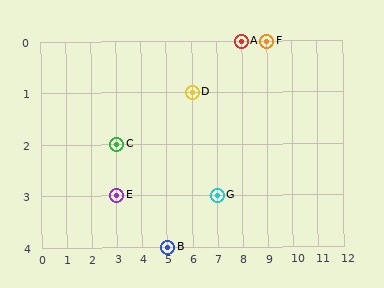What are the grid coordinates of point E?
Point E is at grid coordinates (3, 3).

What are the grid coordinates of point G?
Point G is at grid coordinates (7, 3).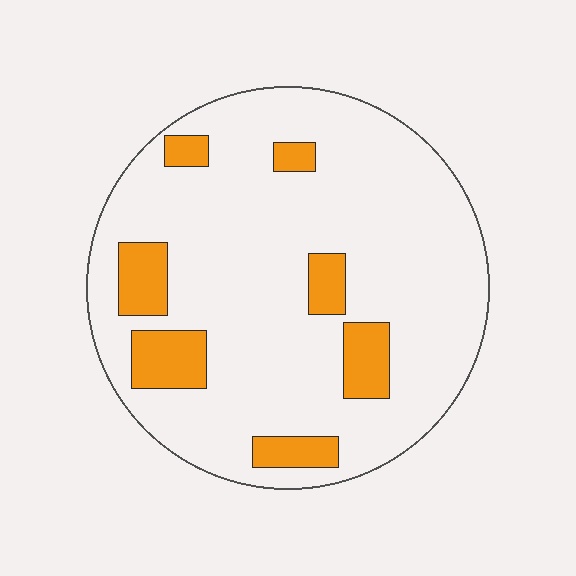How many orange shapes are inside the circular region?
7.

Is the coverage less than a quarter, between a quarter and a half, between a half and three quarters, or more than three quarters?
Less than a quarter.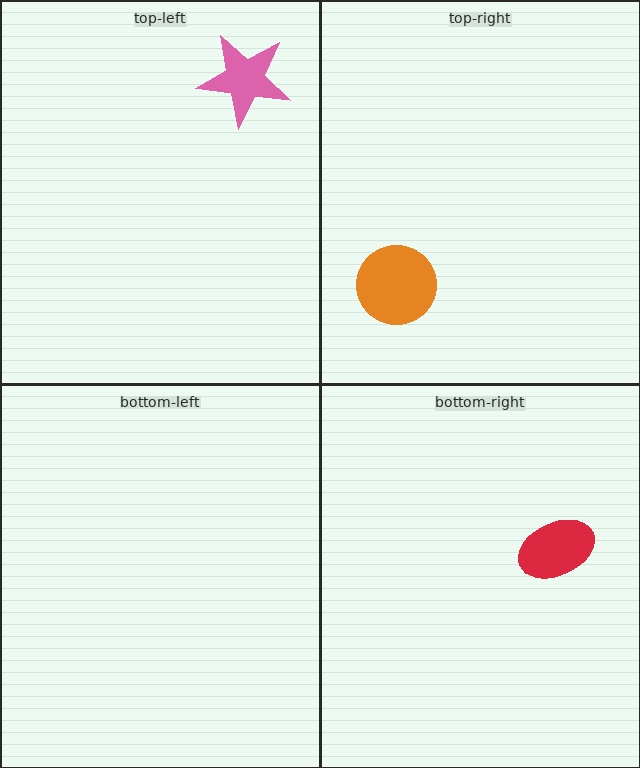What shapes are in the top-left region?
The pink star.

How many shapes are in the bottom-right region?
1.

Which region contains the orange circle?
The top-right region.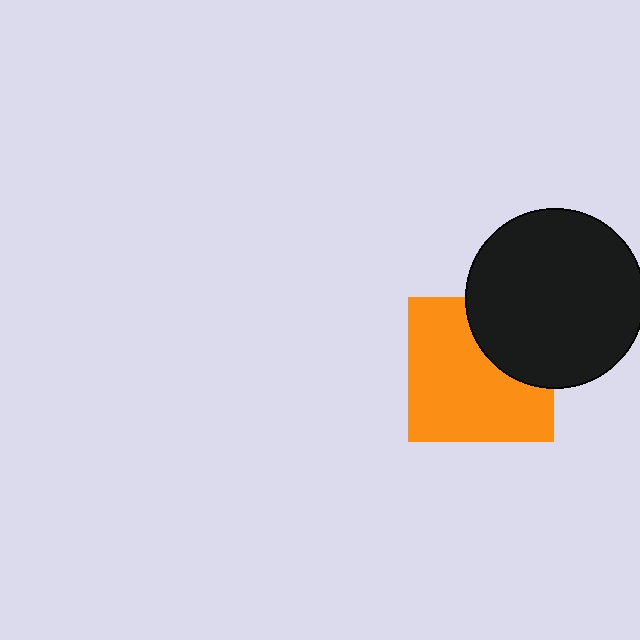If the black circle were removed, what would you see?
You would see the complete orange square.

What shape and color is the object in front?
The object in front is a black circle.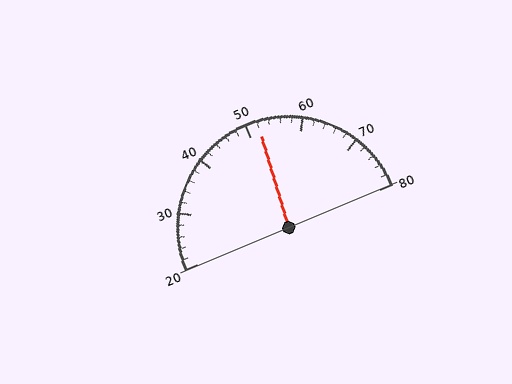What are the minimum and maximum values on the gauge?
The gauge ranges from 20 to 80.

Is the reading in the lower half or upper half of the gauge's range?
The reading is in the upper half of the range (20 to 80).